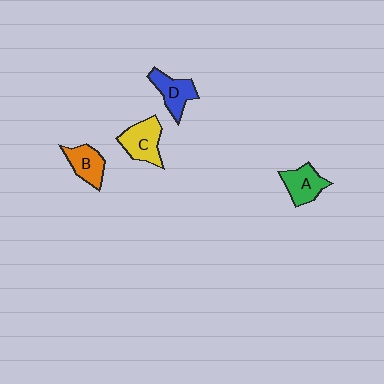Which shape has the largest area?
Shape C (yellow).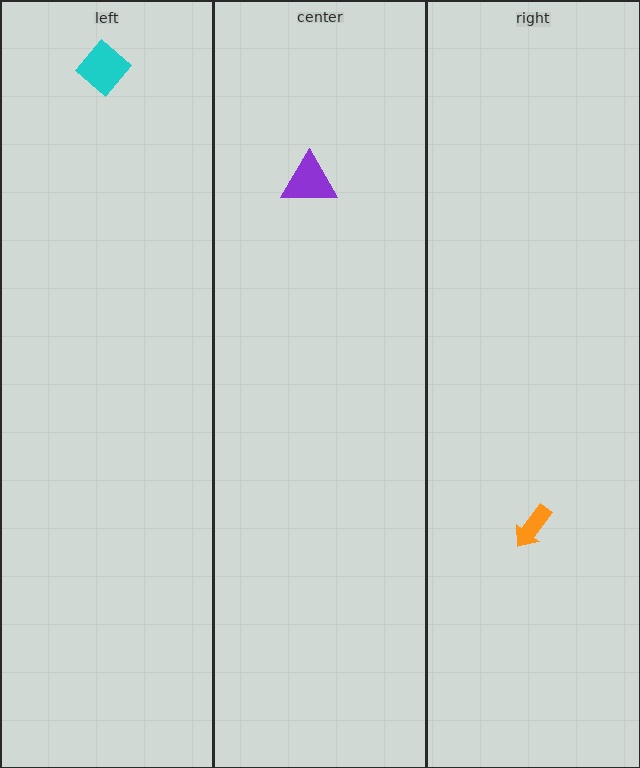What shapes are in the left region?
The cyan diamond.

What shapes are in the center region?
The purple triangle.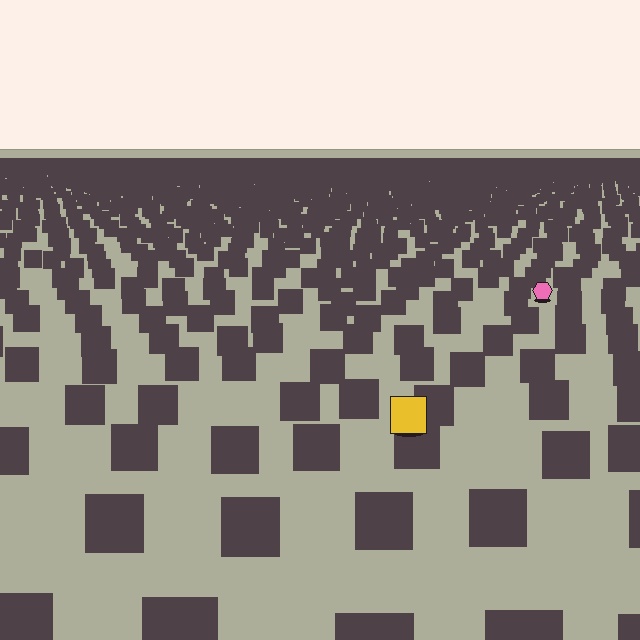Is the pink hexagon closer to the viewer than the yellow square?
No. The yellow square is closer — you can tell from the texture gradient: the ground texture is coarser near it.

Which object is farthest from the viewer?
The pink hexagon is farthest from the viewer. It appears smaller and the ground texture around it is denser.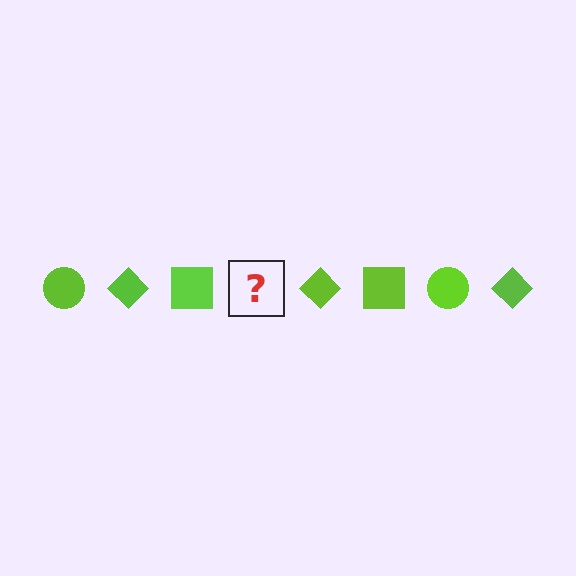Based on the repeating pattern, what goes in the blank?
The blank should be a lime circle.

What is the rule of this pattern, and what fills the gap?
The rule is that the pattern cycles through circle, diamond, square shapes in lime. The gap should be filled with a lime circle.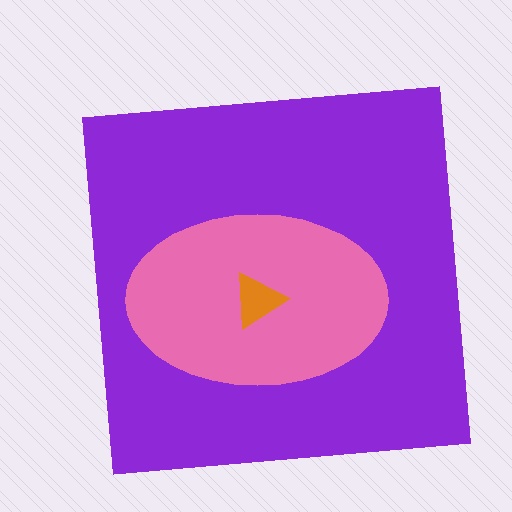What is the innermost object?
The orange triangle.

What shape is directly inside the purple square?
The pink ellipse.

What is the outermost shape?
The purple square.